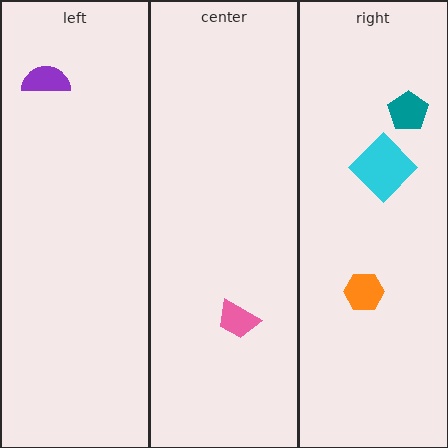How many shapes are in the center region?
1.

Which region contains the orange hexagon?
The right region.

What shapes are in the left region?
The purple semicircle.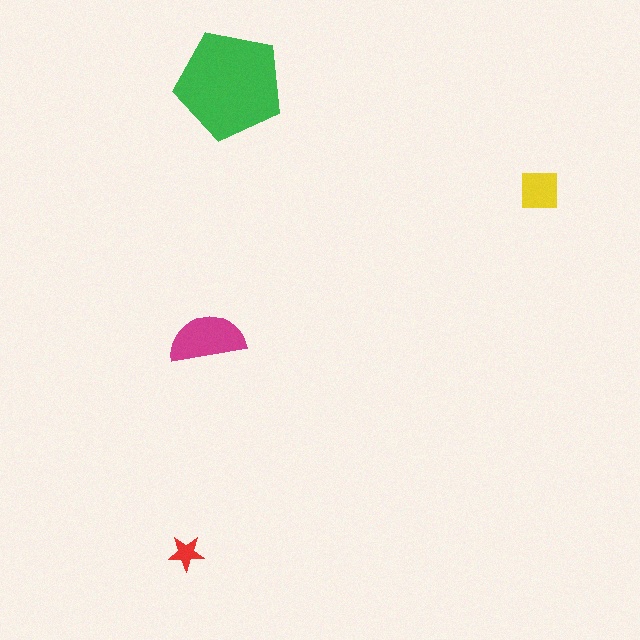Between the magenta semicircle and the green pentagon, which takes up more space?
The green pentagon.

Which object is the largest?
The green pentagon.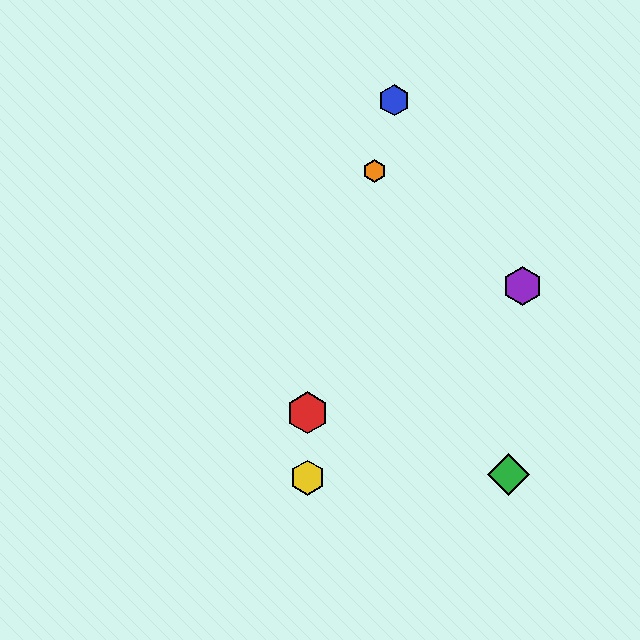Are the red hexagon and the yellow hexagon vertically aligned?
Yes, both are at x≈308.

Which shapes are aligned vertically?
The red hexagon, the yellow hexagon are aligned vertically.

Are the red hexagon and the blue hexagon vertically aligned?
No, the red hexagon is at x≈308 and the blue hexagon is at x≈394.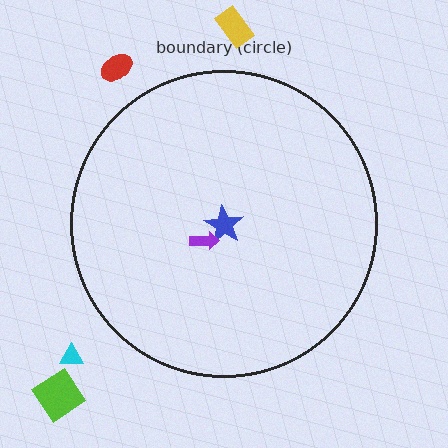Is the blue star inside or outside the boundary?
Inside.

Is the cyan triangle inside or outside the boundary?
Outside.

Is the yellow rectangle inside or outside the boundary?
Outside.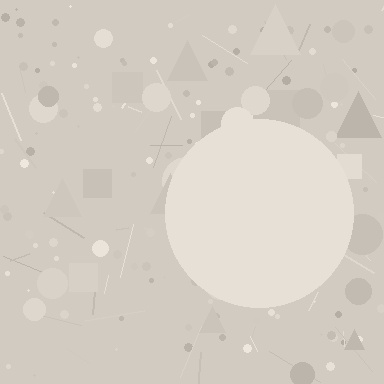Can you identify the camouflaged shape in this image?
The camouflaged shape is a circle.